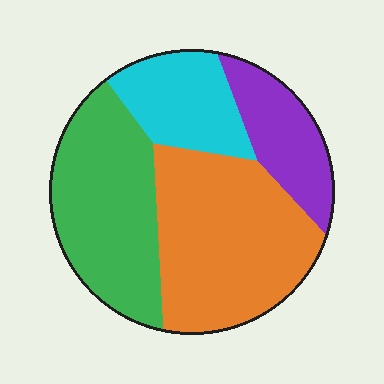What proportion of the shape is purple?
Purple takes up about one sixth (1/6) of the shape.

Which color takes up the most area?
Orange, at roughly 35%.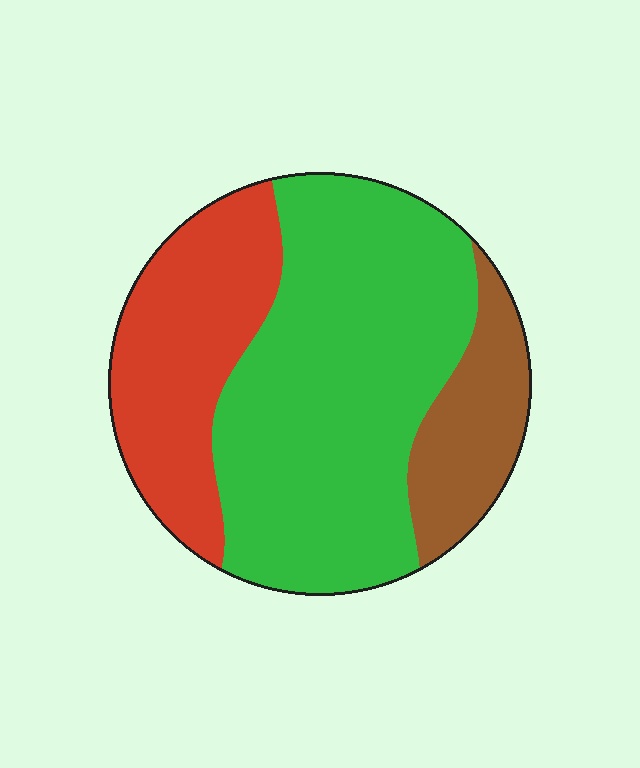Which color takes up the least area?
Brown, at roughly 15%.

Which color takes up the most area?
Green, at roughly 55%.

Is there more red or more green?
Green.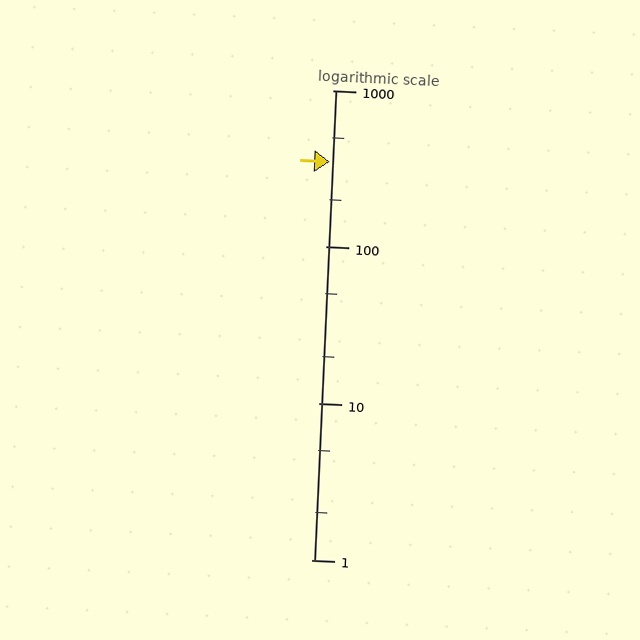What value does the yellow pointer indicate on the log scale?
The pointer indicates approximately 350.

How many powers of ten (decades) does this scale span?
The scale spans 3 decades, from 1 to 1000.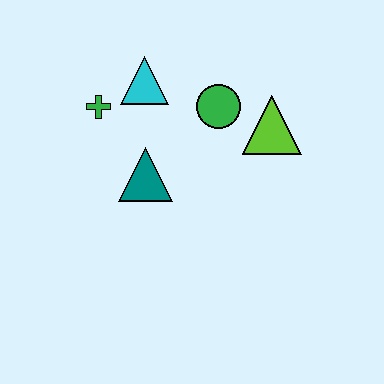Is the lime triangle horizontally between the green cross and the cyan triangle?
No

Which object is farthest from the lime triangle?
The green cross is farthest from the lime triangle.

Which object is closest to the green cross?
The cyan triangle is closest to the green cross.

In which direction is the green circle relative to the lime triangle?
The green circle is to the left of the lime triangle.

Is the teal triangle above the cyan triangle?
No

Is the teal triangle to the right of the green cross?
Yes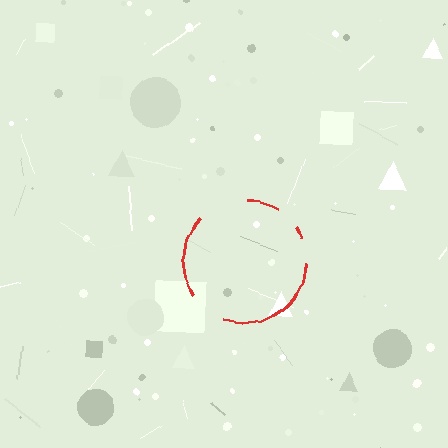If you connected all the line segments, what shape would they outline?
They would outline a circle.